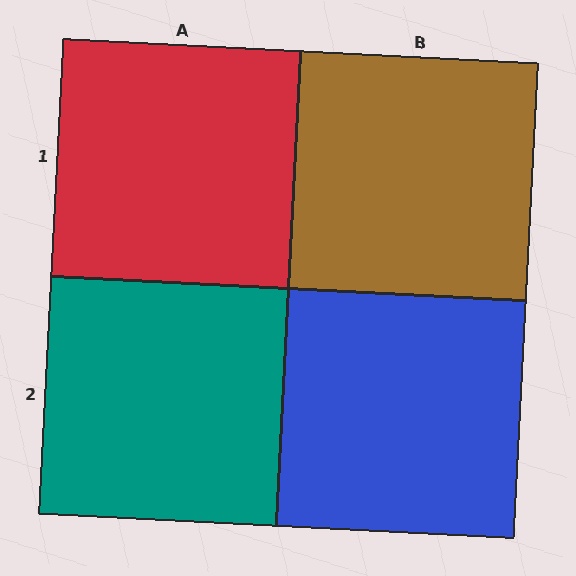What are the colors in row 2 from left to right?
Teal, blue.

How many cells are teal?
1 cell is teal.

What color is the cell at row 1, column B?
Brown.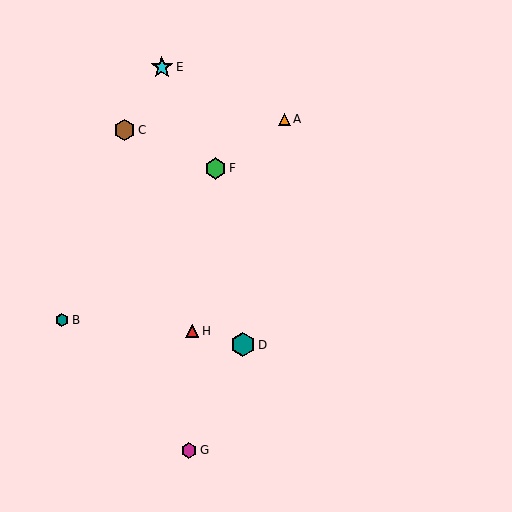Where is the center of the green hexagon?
The center of the green hexagon is at (216, 168).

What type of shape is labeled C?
Shape C is a brown hexagon.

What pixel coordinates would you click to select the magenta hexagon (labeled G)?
Click at (189, 450) to select the magenta hexagon G.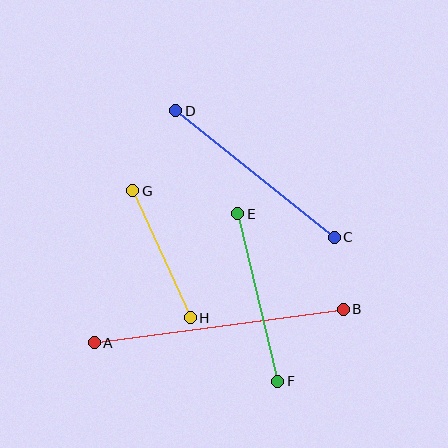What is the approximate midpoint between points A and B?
The midpoint is at approximately (219, 326) pixels.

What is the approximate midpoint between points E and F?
The midpoint is at approximately (258, 297) pixels.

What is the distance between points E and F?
The distance is approximately 172 pixels.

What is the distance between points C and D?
The distance is approximately 203 pixels.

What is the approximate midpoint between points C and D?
The midpoint is at approximately (255, 174) pixels.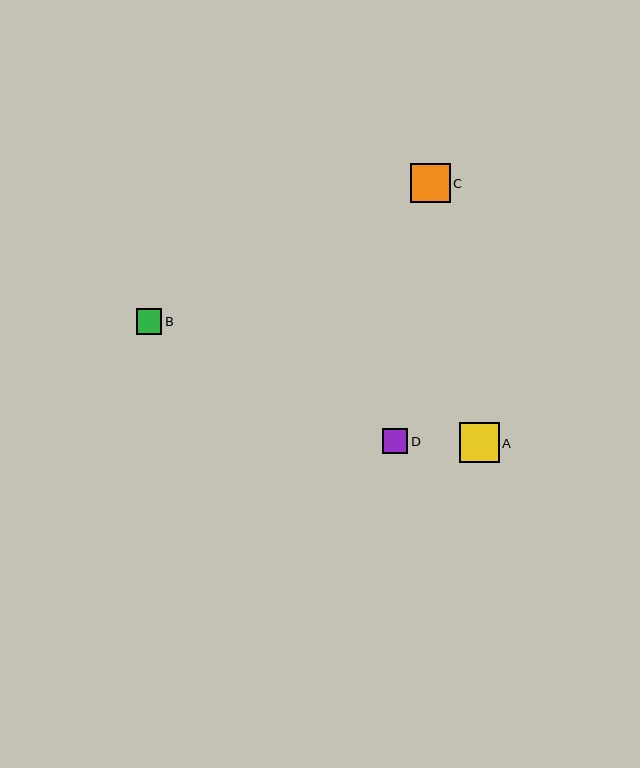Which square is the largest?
Square A is the largest with a size of approximately 40 pixels.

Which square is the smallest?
Square D is the smallest with a size of approximately 25 pixels.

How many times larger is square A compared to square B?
Square A is approximately 1.6 times the size of square B.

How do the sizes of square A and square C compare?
Square A and square C are approximately the same size.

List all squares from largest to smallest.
From largest to smallest: A, C, B, D.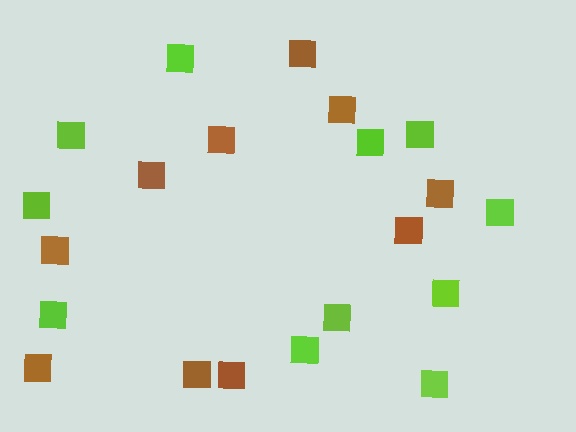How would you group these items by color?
There are 2 groups: one group of lime squares (11) and one group of brown squares (10).